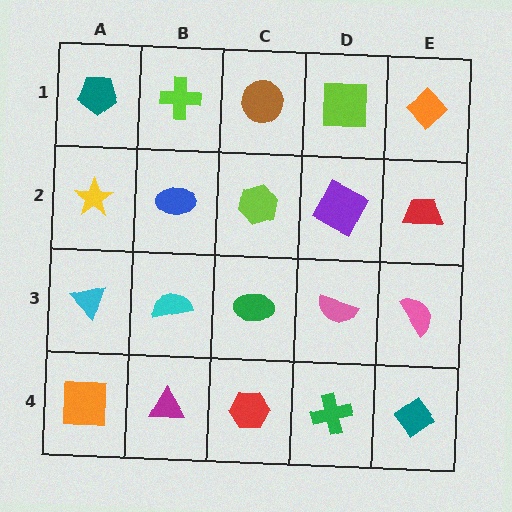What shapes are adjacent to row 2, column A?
A teal pentagon (row 1, column A), a cyan triangle (row 3, column A), a blue ellipse (row 2, column B).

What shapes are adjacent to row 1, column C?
A lime hexagon (row 2, column C), a lime cross (row 1, column B), a lime square (row 1, column D).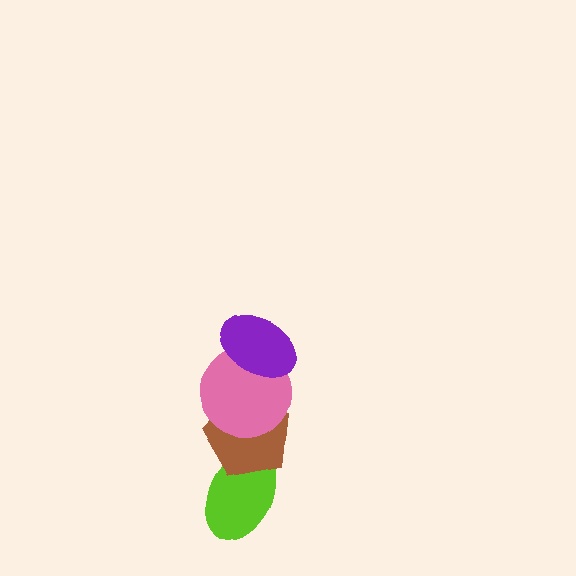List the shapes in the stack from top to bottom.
From top to bottom: the purple ellipse, the pink circle, the brown pentagon, the lime ellipse.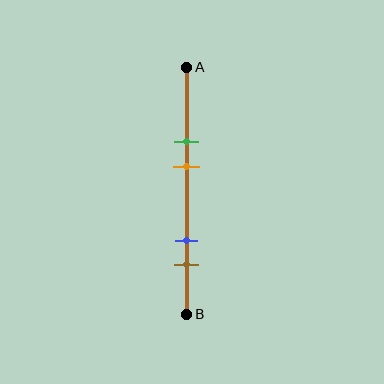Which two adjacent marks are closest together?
The green and orange marks are the closest adjacent pair.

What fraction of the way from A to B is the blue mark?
The blue mark is approximately 70% (0.7) of the way from A to B.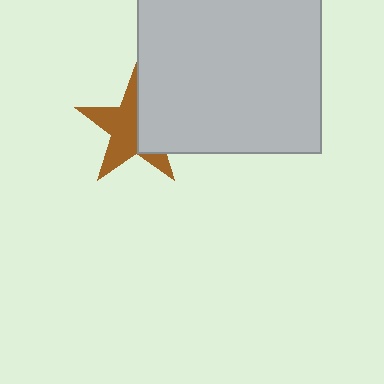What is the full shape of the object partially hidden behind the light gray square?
The partially hidden object is a brown star.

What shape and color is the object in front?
The object in front is a light gray square.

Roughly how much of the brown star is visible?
About half of it is visible (roughly 61%).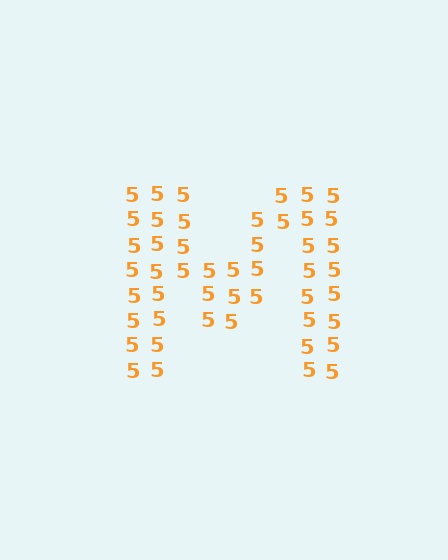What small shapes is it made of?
It is made of small digit 5's.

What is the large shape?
The large shape is the letter M.